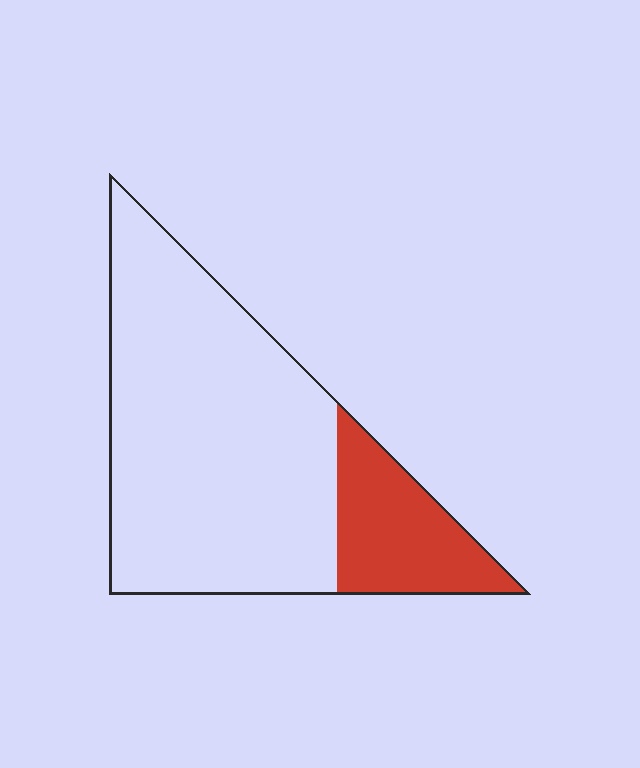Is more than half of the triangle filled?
No.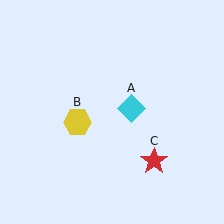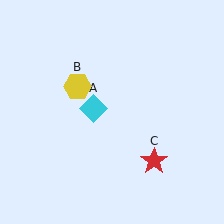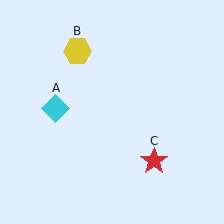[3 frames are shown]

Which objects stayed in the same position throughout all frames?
Red star (object C) remained stationary.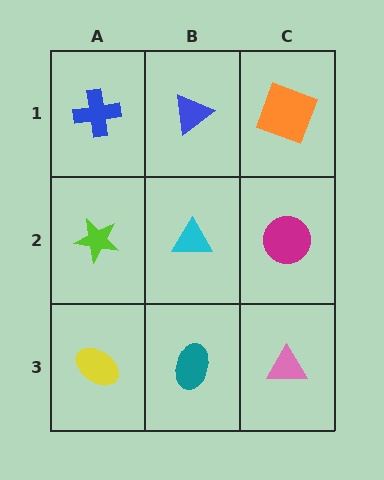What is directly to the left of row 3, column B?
A yellow ellipse.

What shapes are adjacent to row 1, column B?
A cyan triangle (row 2, column B), a blue cross (row 1, column A), an orange square (row 1, column C).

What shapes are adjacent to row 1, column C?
A magenta circle (row 2, column C), a blue triangle (row 1, column B).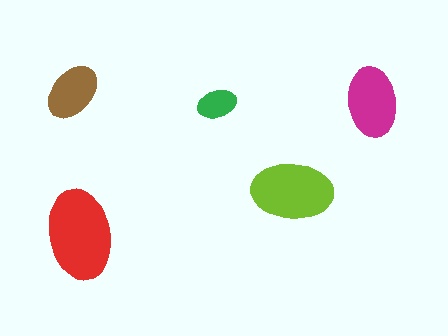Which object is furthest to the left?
The brown ellipse is leftmost.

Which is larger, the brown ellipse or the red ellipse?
The red one.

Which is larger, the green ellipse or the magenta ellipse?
The magenta one.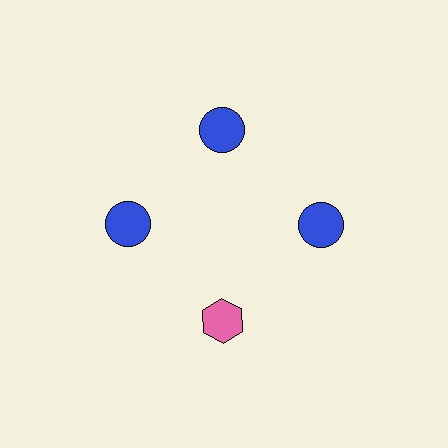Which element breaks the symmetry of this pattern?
The pink hexagon at roughly the 6 o'clock position breaks the symmetry. All other shapes are blue circles.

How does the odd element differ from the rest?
It differs in both color (pink instead of blue) and shape (hexagon instead of circle).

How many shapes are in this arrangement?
There are 4 shapes arranged in a ring pattern.